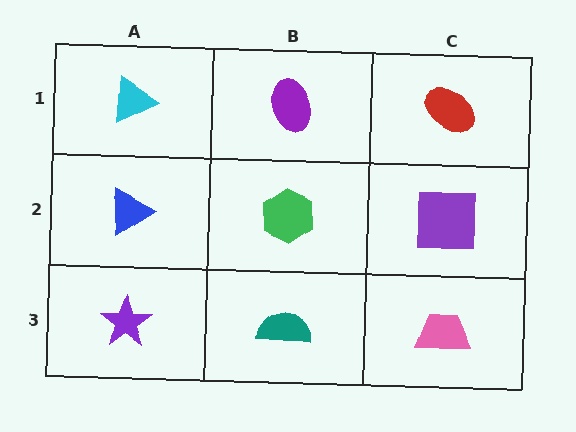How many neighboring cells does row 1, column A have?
2.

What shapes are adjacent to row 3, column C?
A purple square (row 2, column C), a teal semicircle (row 3, column B).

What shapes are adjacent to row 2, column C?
A red ellipse (row 1, column C), a pink trapezoid (row 3, column C), a green hexagon (row 2, column B).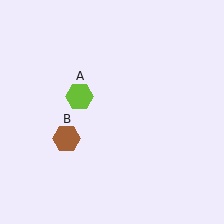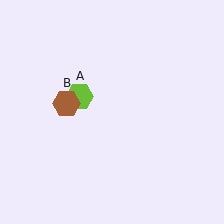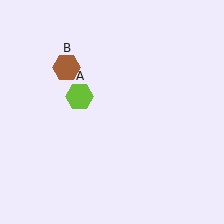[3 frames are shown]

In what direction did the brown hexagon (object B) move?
The brown hexagon (object B) moved up.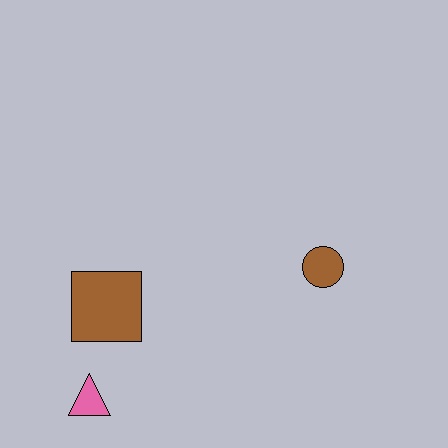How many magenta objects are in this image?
There are no magenta objects.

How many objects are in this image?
There are 3 objects.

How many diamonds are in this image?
There are no diamonds.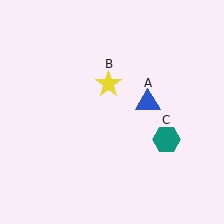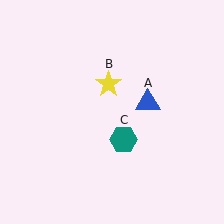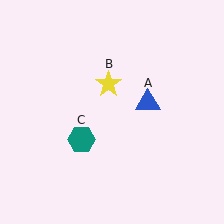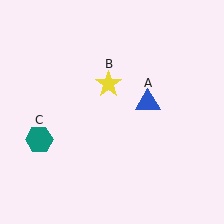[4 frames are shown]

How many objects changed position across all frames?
1 object changed position: teal hexagon (object C).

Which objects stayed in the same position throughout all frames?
Blue triangle (object A) and yellow star (object B) remained stationary.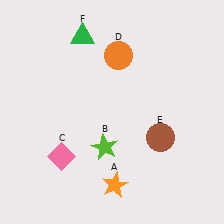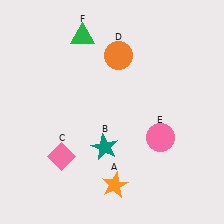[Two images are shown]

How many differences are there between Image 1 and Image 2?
There are 2 differences between the two images.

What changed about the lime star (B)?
In Image 1, B is lime. In Image 2, it changed to teal.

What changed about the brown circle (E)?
In Image 1, E is brown. In Image 2, it changed to pink.